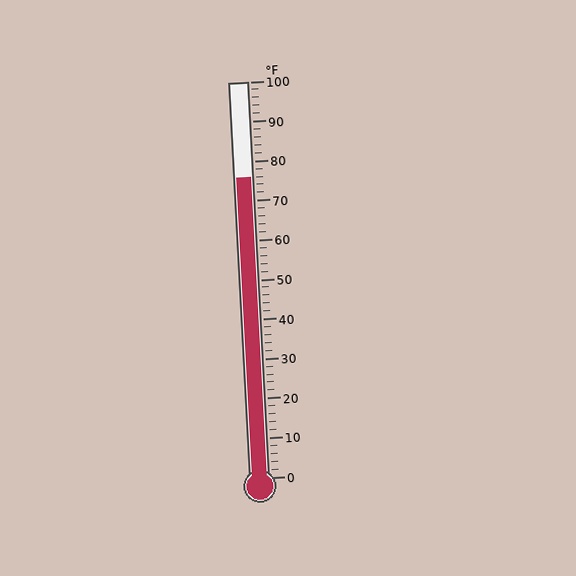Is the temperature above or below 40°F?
The temperature is above 40°F.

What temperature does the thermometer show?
The thermometer shows approximately 76°F.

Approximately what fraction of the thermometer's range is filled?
The thermometer is filled to approximately 75% of its range.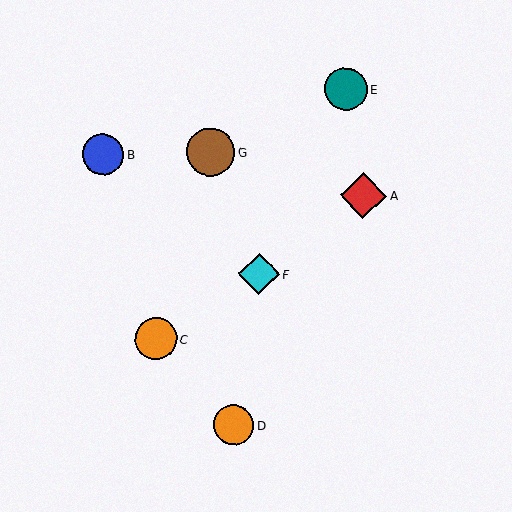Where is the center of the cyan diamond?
The center of the cyan diamond is at (259, 274).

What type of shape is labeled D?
Shape D is an orange circle.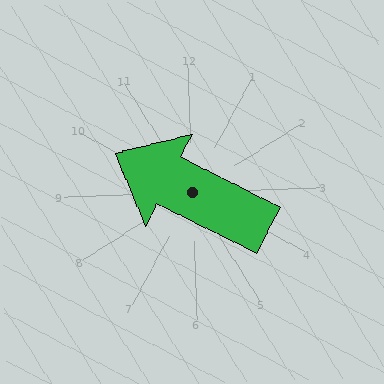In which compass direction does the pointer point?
Northwest.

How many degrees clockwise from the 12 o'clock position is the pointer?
Approximately 299 degrees.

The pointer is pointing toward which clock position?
Roughly 10 o'clock.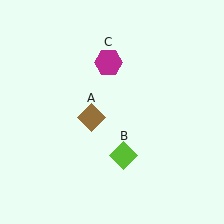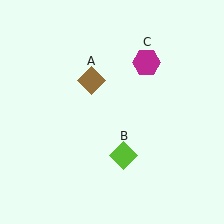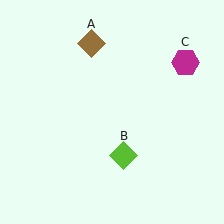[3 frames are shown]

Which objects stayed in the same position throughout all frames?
Lime diamond (object B) remained stationary.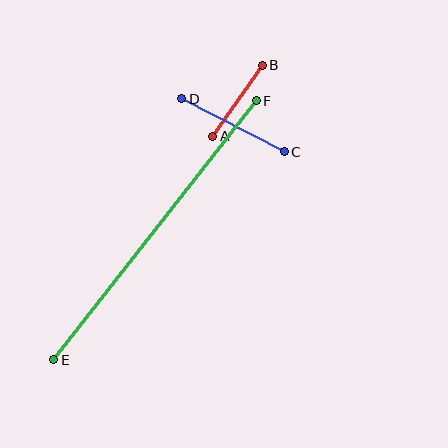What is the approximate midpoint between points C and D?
The midpoint is at approximately (233, 125) pixels.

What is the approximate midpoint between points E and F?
The midpoint is at approximately (155, 230) pixels.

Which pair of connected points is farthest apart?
Points E and F are farthest apart.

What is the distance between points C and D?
The distance is approximately 116 pixels.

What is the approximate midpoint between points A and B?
The midpoint is at approximately (238, 101) pixels.